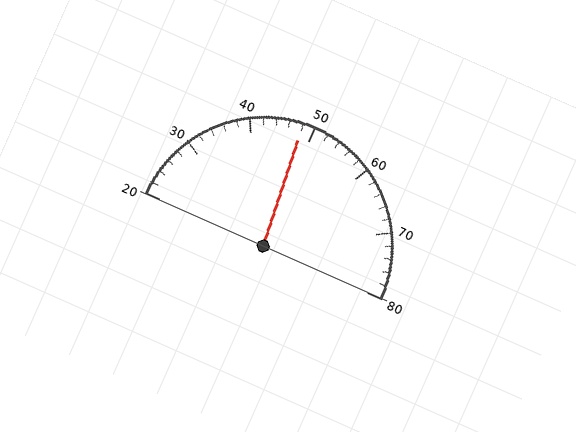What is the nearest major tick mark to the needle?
The nearest major tick mark is 50.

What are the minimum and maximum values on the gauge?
The gauge ranges from 20 to 80.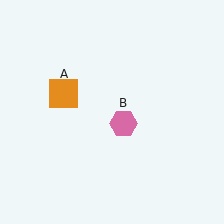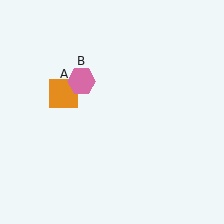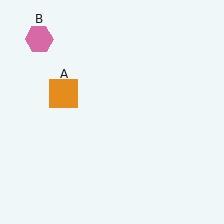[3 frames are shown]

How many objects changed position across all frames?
1 object changed position: pink hexagon (object B).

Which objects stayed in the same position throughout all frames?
Orange square (object A) remained stationary.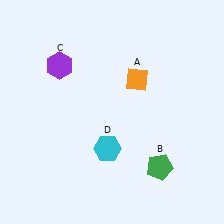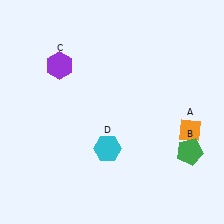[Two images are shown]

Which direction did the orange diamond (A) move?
The orange diamond (A) moved right.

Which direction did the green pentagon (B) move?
The green pentagon (B) moved right.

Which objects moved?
The objects that moved are: the orange diamond (A), the green pentagon (B).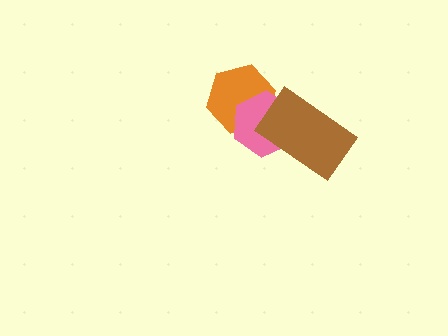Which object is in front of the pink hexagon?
The brown rectangle is in front of the pink hexagon.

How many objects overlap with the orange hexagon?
1 object overlaps with the orange hexagon.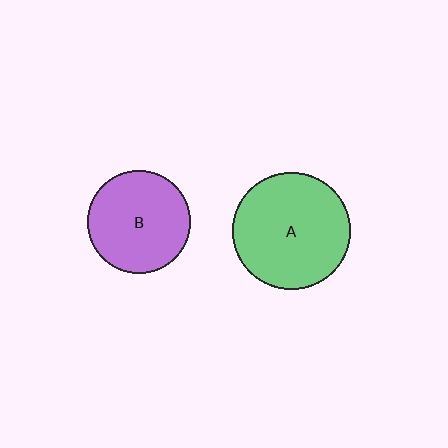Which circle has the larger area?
Circle A (green).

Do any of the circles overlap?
No, none of the circles overlap.